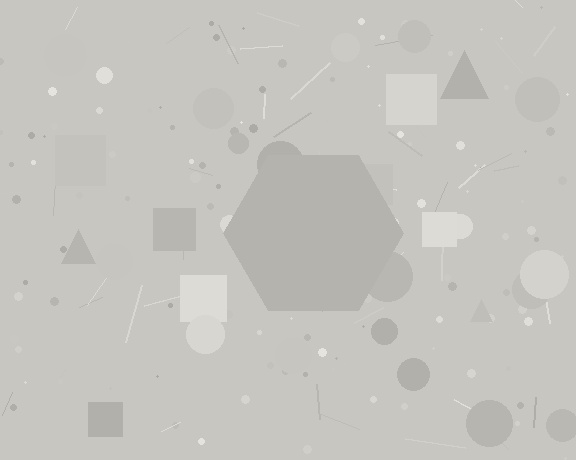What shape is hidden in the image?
A hexagon is hidden in the image.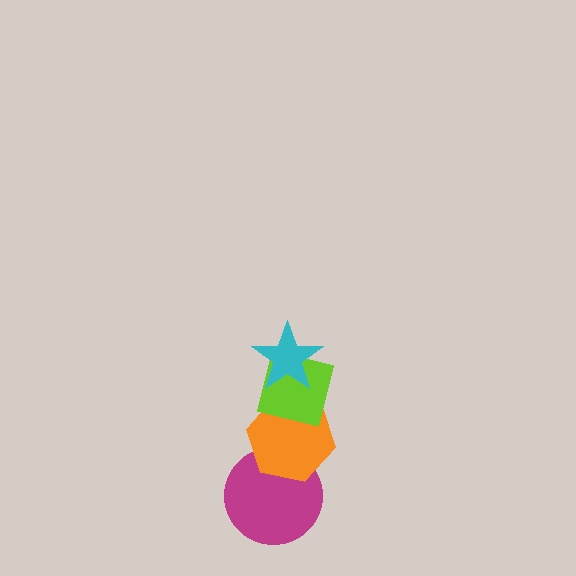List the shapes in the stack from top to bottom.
From top to bottom: the cyan star, the lime square, the orange hexagon, the magenta circle.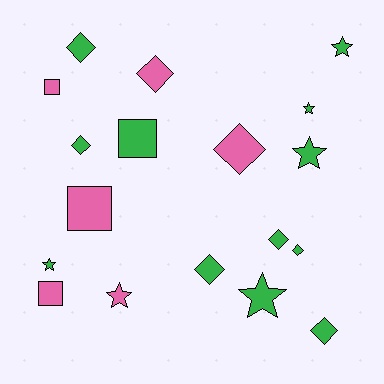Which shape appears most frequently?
Diamond, with 8 objects.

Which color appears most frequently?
Green, with 12 objects.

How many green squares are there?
There is 1 green square.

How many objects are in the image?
There are 18 objects.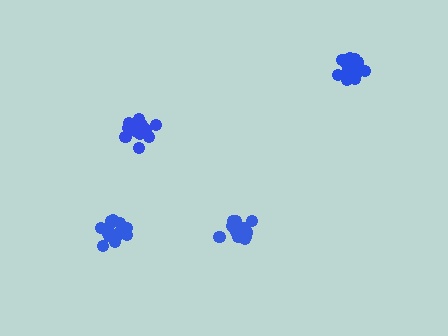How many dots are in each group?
Group 1: 19 dots, Group 2: 17 dots, Group 3: 19 dots, Group 4: 19 dots (74 total).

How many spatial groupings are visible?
There are 4 spatial groupings.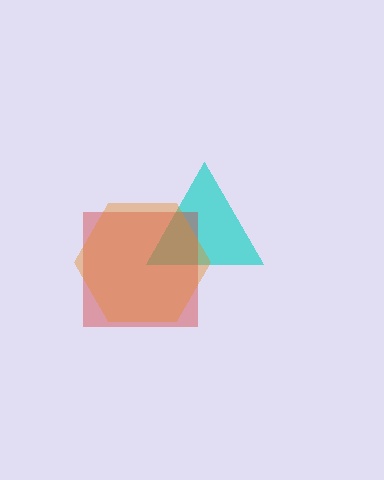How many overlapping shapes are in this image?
There are 3 overlapping shapes in the image.